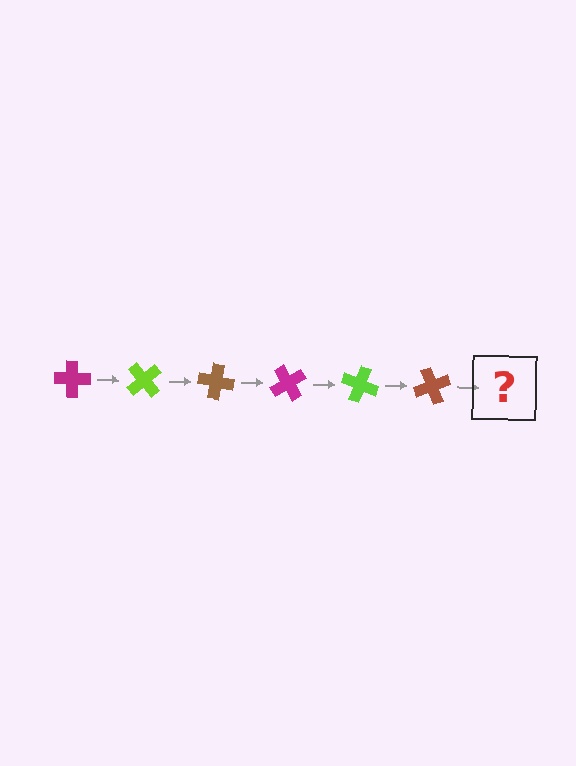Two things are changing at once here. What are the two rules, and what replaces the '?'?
The two rules are that it rotates 50 degrees each step and the color cycles through magenta, lime, and brown. The '?' should be a magenta cross, rotated 300 degrees from the start.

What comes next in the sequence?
The next element should be a magenta cross, rotated 300 degrees from the start.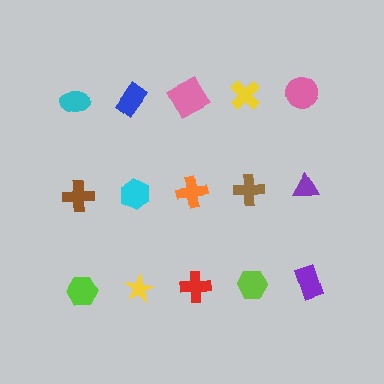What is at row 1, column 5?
A pink circle.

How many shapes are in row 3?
5 shapes.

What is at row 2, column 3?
An orange cross.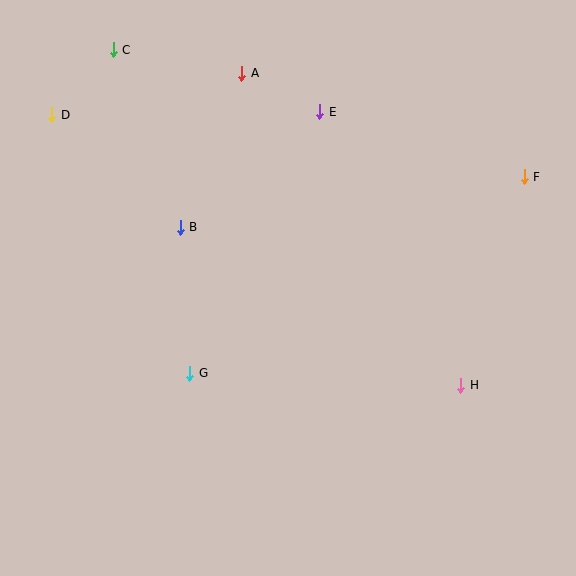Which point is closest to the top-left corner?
Point C is closest to the top-left corner.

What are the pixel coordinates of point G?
Point G is at (190, 373).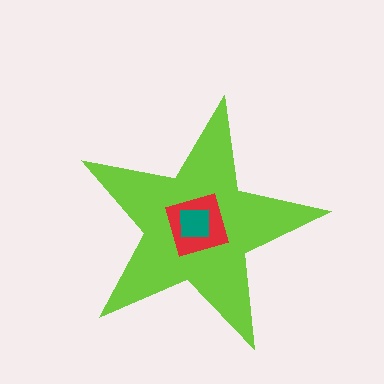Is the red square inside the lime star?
Yes.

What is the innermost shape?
The teal square.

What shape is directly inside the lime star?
The red square.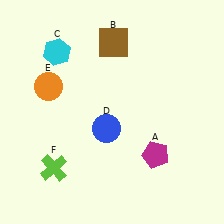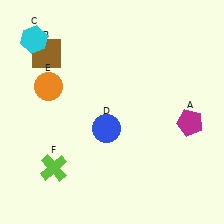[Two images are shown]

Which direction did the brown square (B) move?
The brown square (B) moved left.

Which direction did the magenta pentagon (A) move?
The magenta pentagon (A) moved right.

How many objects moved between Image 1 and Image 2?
3 objects moved between the two images.